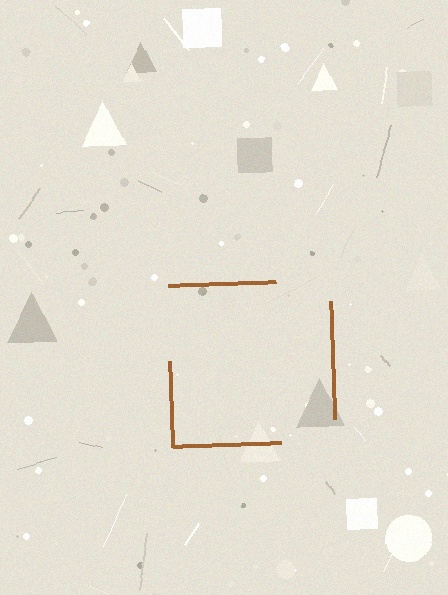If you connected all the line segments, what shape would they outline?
They would outline a square.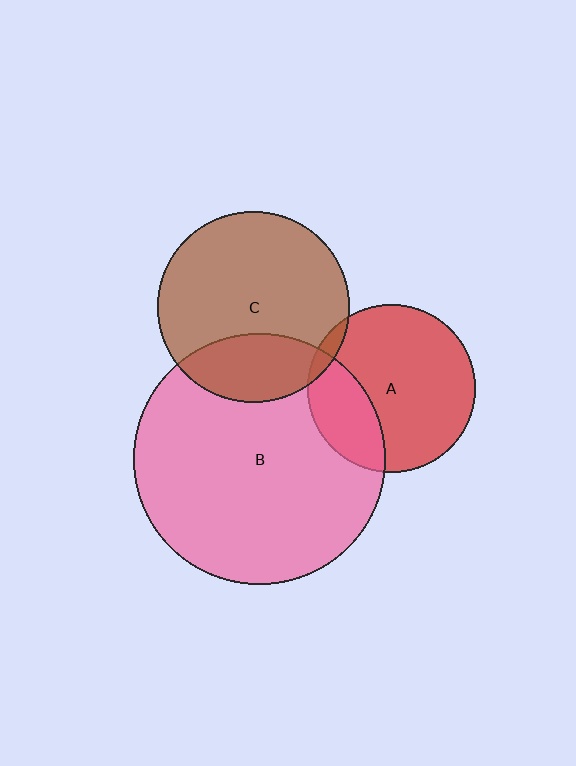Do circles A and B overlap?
Yes.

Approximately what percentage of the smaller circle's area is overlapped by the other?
Approximately 25%.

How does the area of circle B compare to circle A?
Approximately 2.2 times.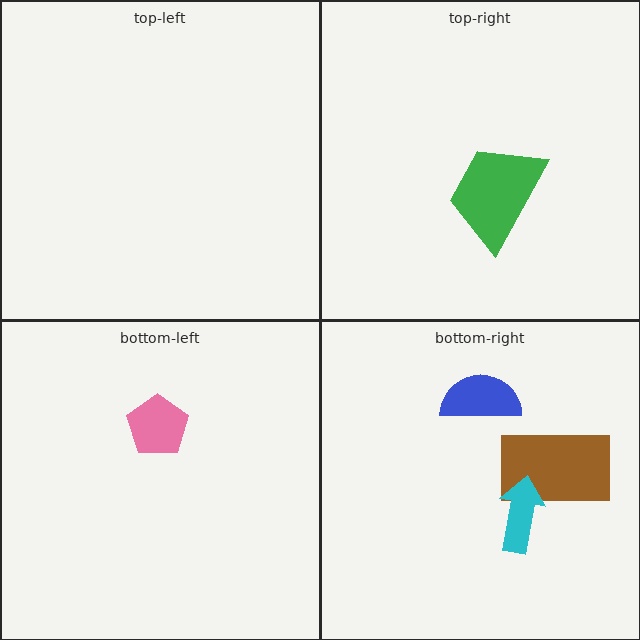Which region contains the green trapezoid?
The top-right region.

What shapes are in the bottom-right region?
The blue semicircle, the brown rectangle, the cyan arrow.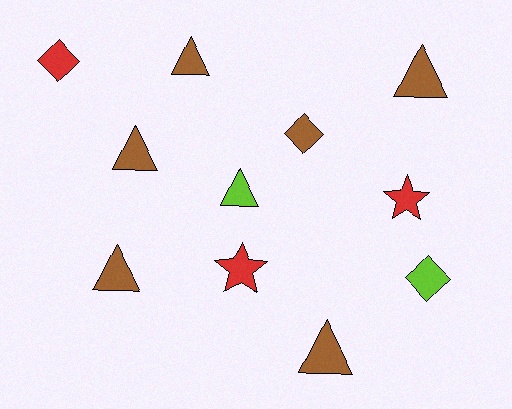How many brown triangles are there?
There are 5 brown triangles.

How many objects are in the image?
There are 11 objects.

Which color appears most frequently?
Brown, with 6 objects.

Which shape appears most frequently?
Triangle, with 6 objects.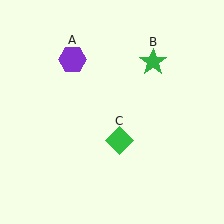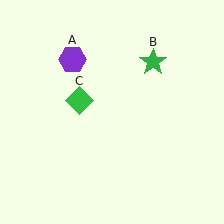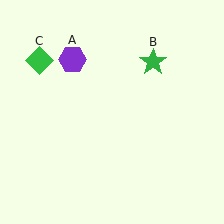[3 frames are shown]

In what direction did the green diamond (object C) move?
The green diamond (object C) moved up and to the left.